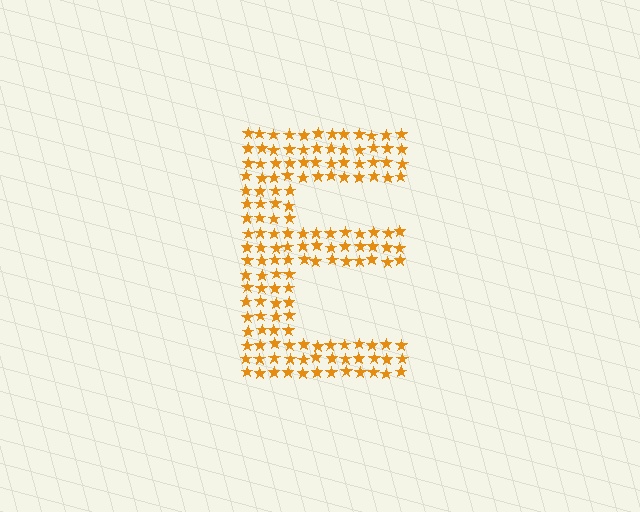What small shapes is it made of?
It is made of small stars.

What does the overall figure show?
The overall figure shows the letter E.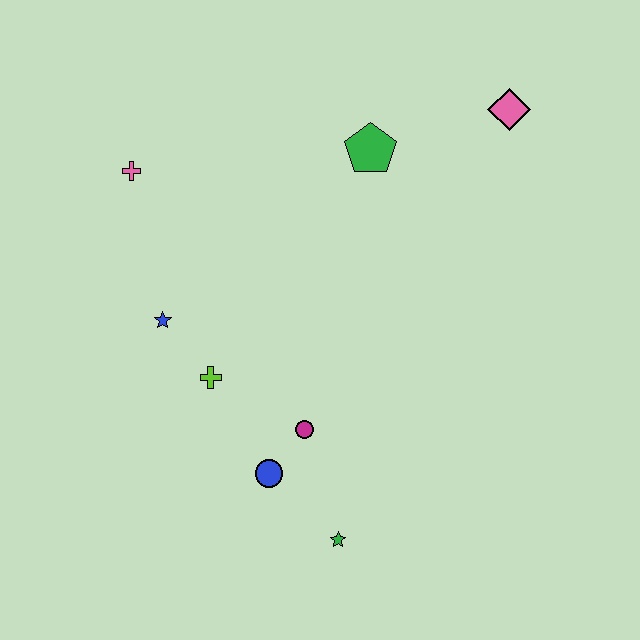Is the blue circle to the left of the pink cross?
No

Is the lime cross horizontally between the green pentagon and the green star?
No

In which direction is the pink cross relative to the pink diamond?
The pink cross is to the left of the pink diamond.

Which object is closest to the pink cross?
The blue star is closest to the pink cross.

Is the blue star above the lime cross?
Yes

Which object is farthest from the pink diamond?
The green star is farthest from the pink diamond.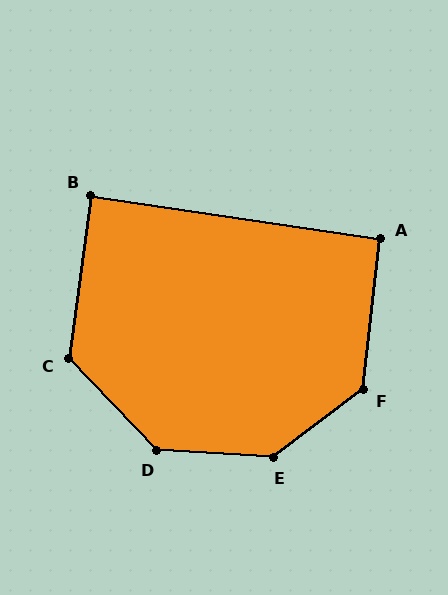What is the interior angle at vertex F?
Approximately 133 degrees (obtuse).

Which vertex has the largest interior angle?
E, at approximately 140 degrees.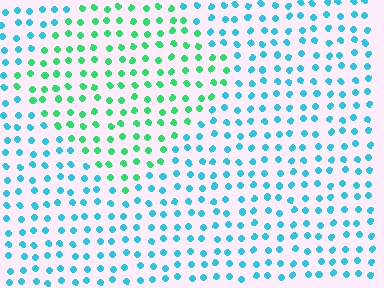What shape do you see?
I see a diamond.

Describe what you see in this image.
The image is filled with small cyan elements in a uniform arrangement. A diamond-shaped region is visible where the elements are tinted to a slightly different hue, forming a subtle color boundary.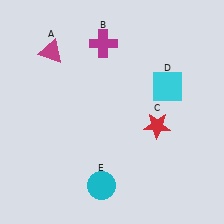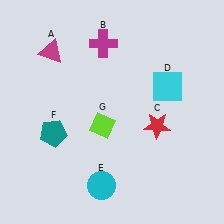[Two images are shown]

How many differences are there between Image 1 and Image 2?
There are 2 differences between the two images.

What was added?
A teal pentagon (F), a lime diamond (G) were added in Image 2.